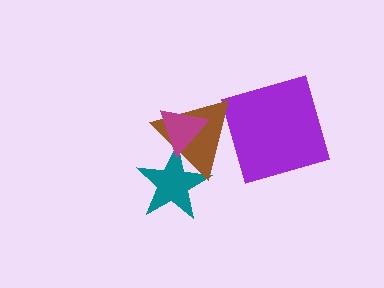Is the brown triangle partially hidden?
Yes, it is partially covered by another shape.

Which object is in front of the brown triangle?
The magenta triangle is in front of the brown triangle.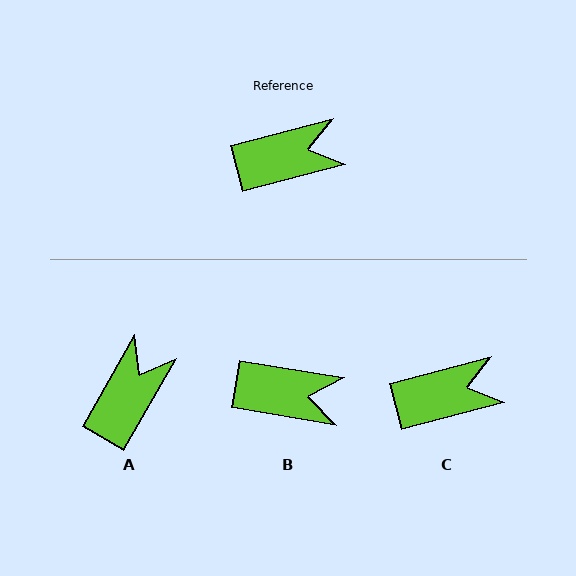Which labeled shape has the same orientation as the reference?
C.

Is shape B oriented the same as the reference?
No, it is off by about 24 degrees.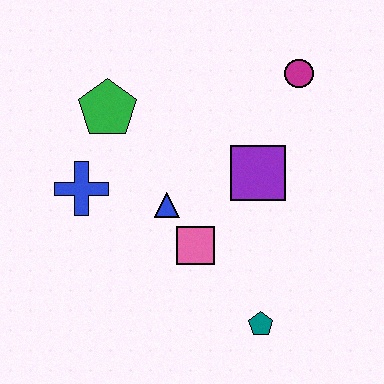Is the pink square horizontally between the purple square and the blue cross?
Yes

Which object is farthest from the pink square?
The magenta circle is farthest from the pink square.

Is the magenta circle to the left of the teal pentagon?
No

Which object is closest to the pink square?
The blue triangle is closest to the pink square.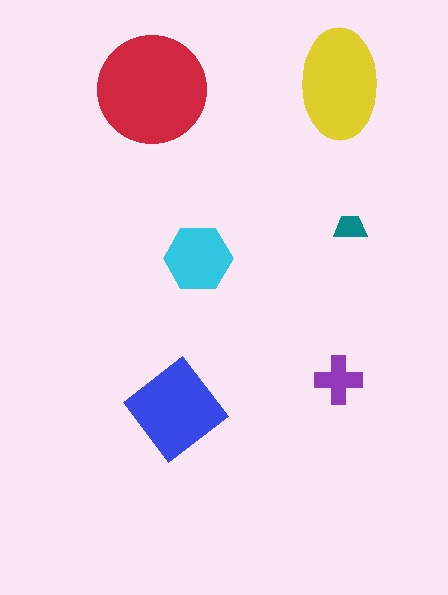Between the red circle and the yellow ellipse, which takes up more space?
The red circle.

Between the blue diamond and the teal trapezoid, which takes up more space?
The blue diamond.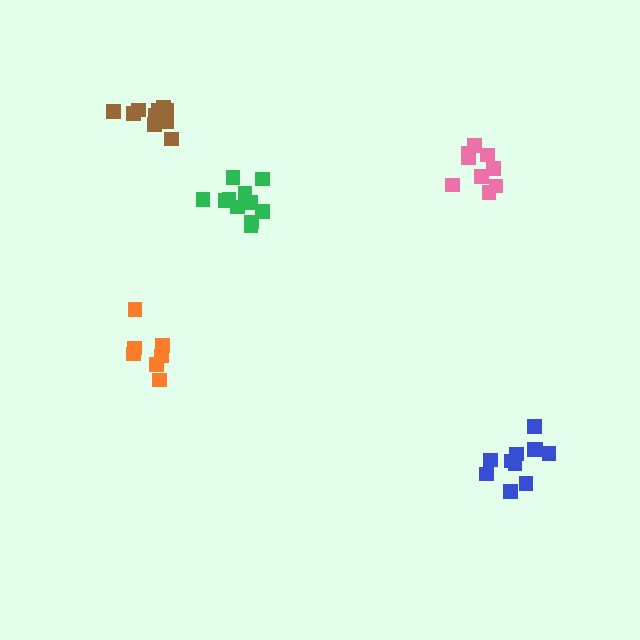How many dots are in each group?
Group 1: 9 dots, Group 2: 12 dots, Group 3: 10 dots, Group 4: 7 dots, Group 5: 11 dots (49 total).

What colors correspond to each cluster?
The clusters are colored: pink, green, brown, orange, blue.